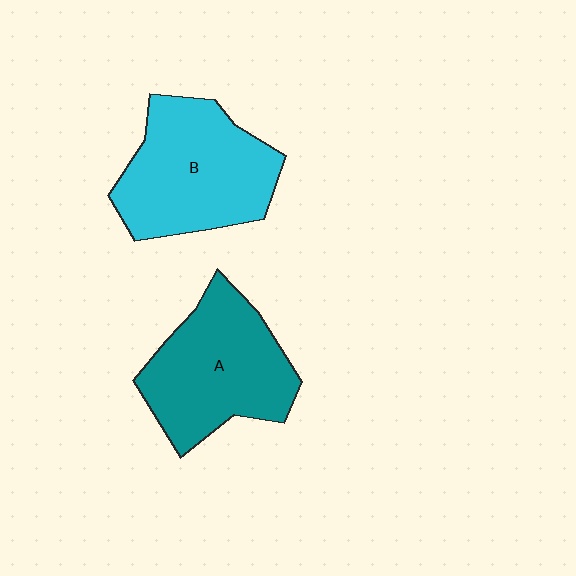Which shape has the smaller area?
Shape A (teal).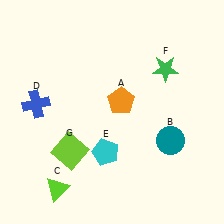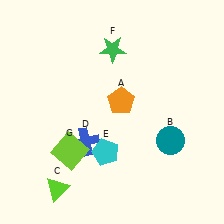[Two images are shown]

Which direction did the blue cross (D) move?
The blue cross (D) moved right.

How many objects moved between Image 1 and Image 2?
2 objects moved between the two images.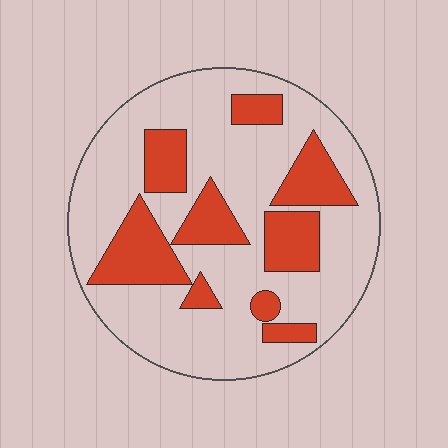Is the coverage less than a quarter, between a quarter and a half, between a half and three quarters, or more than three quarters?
Between a quarter and a half.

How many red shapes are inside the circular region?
9.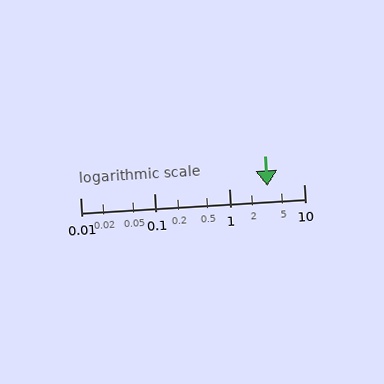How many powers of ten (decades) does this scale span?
The scale spans 3 decades, from 0.01 to 10.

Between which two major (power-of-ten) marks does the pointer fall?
The pointer is between 1 and 10.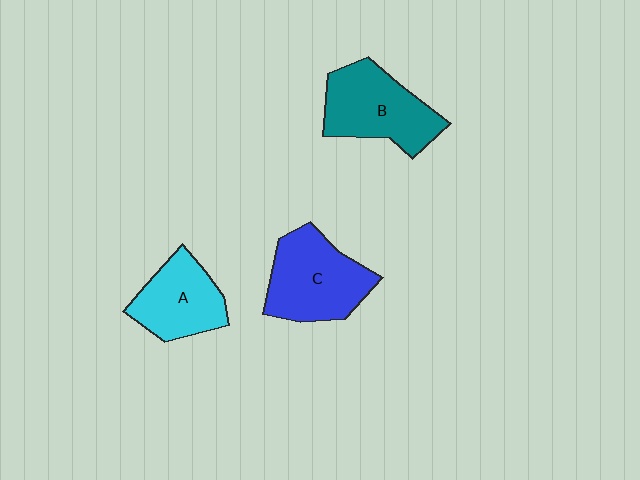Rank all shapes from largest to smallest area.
From largest to smallest: C (blue), B (teal), A (cyan).